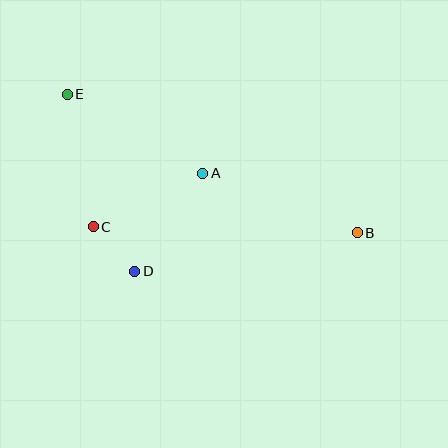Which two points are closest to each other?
Points C and D are closest to each other.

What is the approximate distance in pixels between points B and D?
The distance between B and D is approximately 226 pixels.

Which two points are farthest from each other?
Points B and E are farthest from each other.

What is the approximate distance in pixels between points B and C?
The distance between B and C is approximately 264 pixels.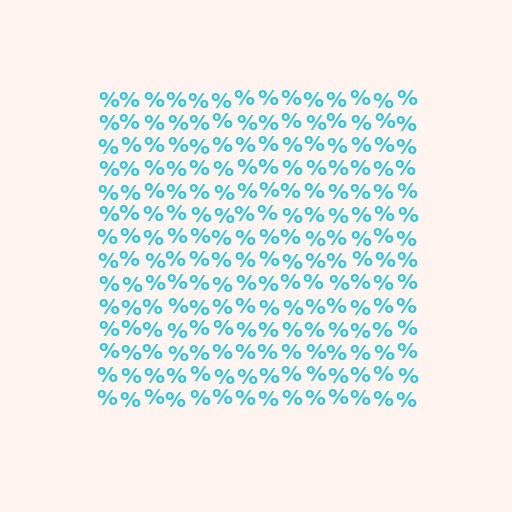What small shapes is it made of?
It is made of small percent signs.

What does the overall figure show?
The overall figure shows a square.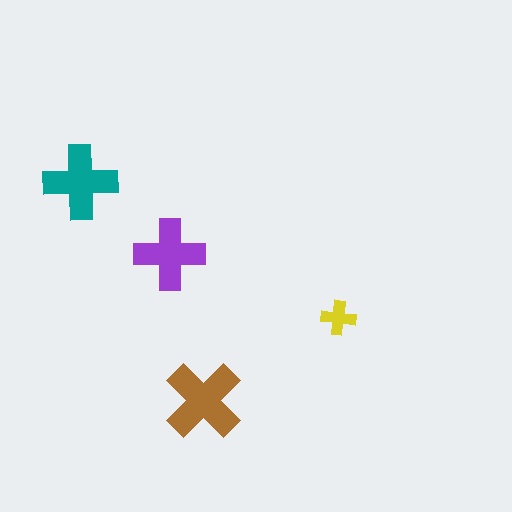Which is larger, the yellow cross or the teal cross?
The teal one.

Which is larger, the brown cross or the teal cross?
The brown one.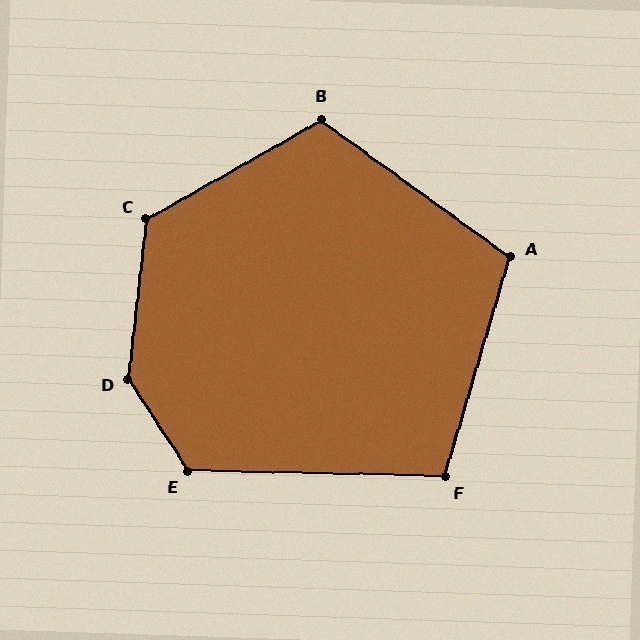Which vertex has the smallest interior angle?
F, at approximately 105 degrees.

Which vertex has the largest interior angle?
D, at approximately 141 degrees.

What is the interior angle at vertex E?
Approximately 124 degrees (obtuse).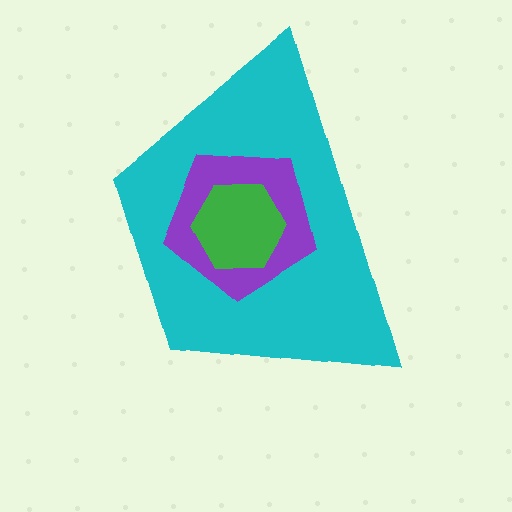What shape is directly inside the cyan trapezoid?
The purple pentagon.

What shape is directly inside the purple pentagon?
The green hexagon.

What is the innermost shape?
The green hexagon.